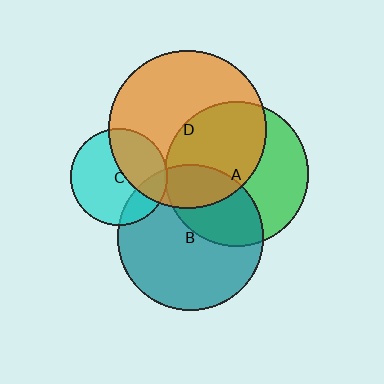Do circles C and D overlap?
Yes.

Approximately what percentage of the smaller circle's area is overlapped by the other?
Approximately 40%.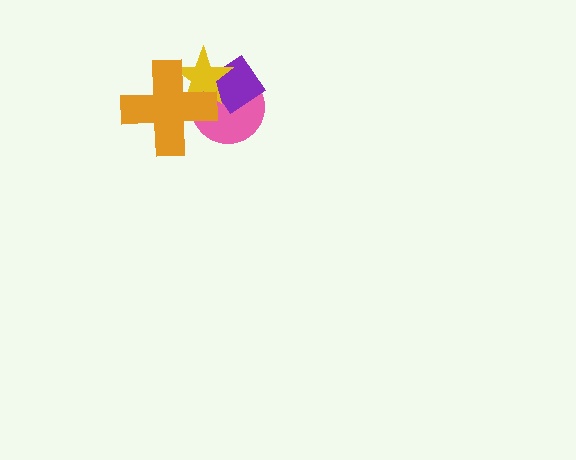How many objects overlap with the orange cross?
2 objects overlap with the orange cross.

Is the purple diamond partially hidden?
Yes, it is partially covered by another shape.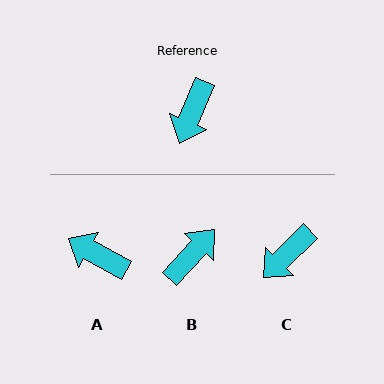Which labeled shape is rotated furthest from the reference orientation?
B, about 160 degrees away.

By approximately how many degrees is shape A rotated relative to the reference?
Approximately 96 degrees clockwise.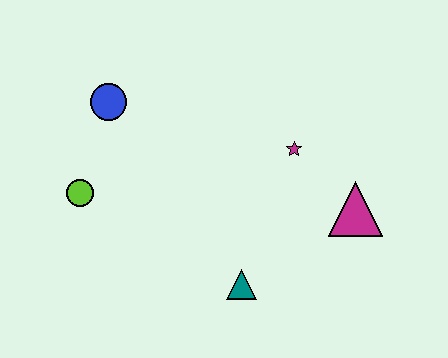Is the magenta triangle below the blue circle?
Yes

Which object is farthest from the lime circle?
The magenta triangle is farthest from the lime circle.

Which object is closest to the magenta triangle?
The magenta star is closest to the magenta triangle.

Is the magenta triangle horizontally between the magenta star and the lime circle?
No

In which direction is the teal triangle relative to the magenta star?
The teal triangle is below the magenta star.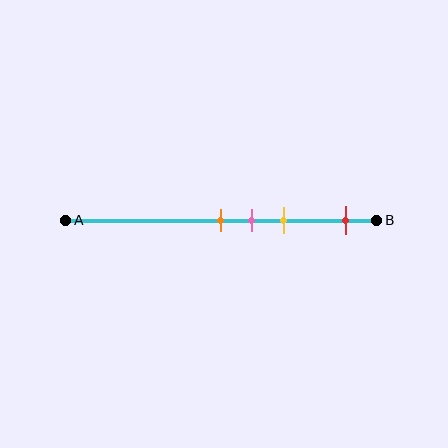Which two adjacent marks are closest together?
The orange and pink marks are the closest adjacent pair.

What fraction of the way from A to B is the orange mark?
The orange mark is approximately 50% (0.5) of the way from A to B.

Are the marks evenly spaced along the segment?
No, the marks are not evenly spaced.